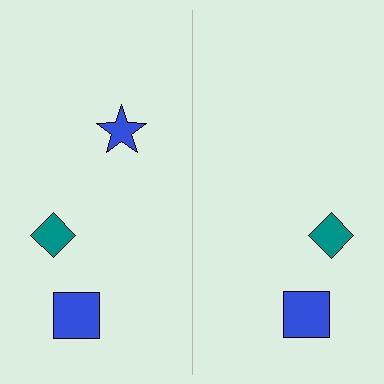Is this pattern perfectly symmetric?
No, the pattern is not perfectly symmetric. A blue star is missing from the right side.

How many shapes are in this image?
There are 5 shapes in this image.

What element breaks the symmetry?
A blue star is missing from the right side.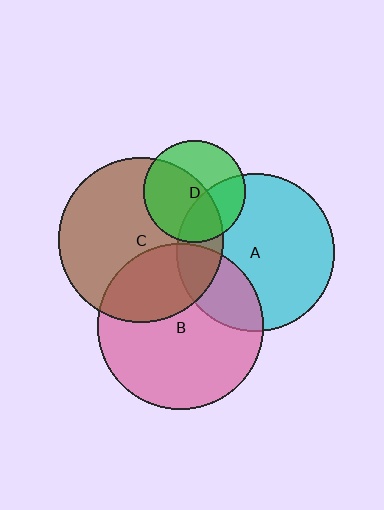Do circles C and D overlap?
Yes.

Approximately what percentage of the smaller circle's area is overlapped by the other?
Approximately 55%.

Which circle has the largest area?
Circle B (pink).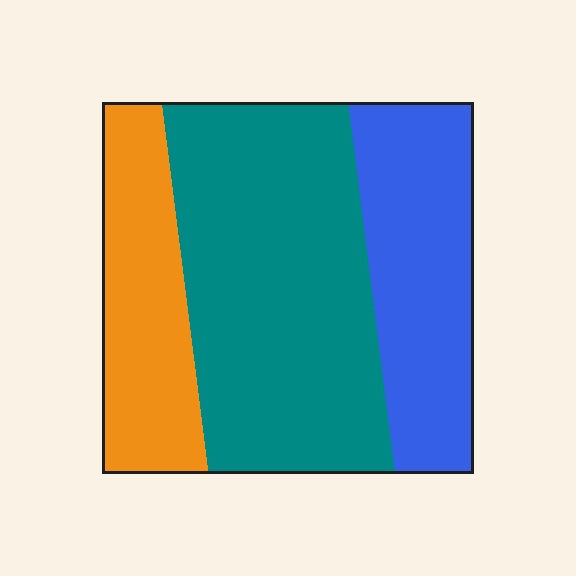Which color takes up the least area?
Orange, at roughly 20%.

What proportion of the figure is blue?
Blue takes up about one quarter (1/4) of the figure.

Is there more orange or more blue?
Blue.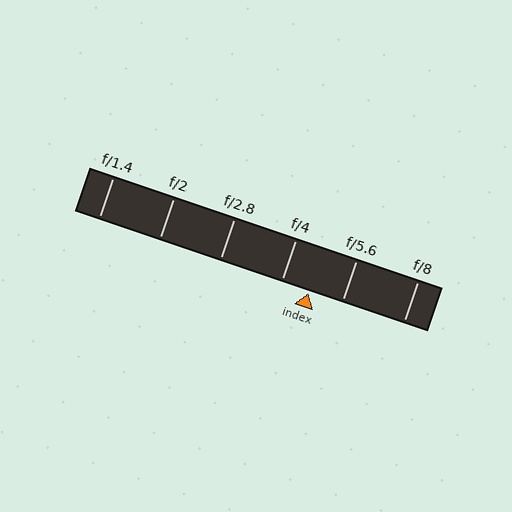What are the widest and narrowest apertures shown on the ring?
The widest aperture shown is f/1.4 and the narrowest is f/8.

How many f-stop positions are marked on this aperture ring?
There are 6 f-stop positions marked.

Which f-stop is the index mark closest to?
The index mark is closest to f/4.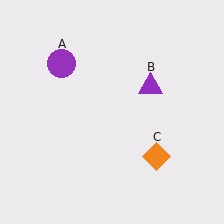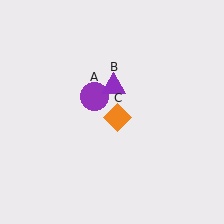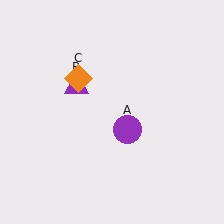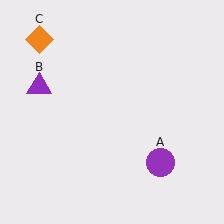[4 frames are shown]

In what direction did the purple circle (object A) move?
The purple circle (object A) moved down and to the right.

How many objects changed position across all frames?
3 objects changed position: purple circle (object A), purple triangle (object B), orange diamond (object C).